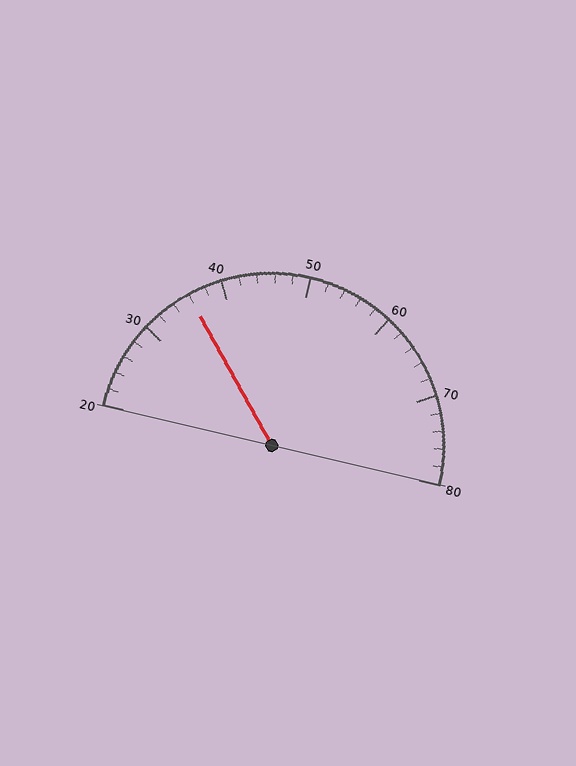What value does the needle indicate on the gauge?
The needle indicates approximately 36.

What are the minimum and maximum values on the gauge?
The gauge ranges from 20 to 80.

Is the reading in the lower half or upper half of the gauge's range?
The reading is in the lower half of the range (20 to 80).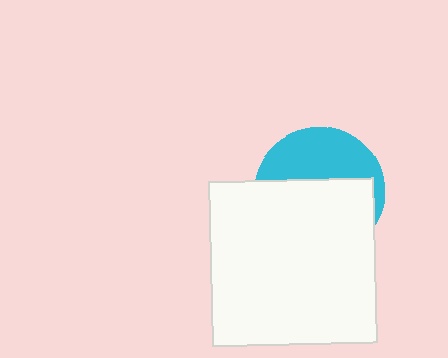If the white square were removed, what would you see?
You would see the complete cyan circle.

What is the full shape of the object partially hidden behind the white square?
The partially hidden object is a cyan circle.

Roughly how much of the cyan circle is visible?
A small part of it is visible (roughly 41%).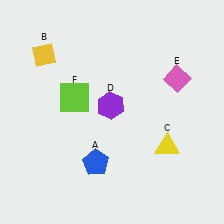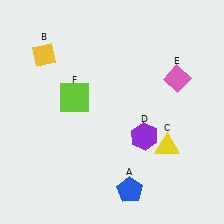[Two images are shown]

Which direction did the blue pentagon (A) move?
The blue pentagon (A) moved right.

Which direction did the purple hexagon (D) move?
The purple hexagon (D) moved right.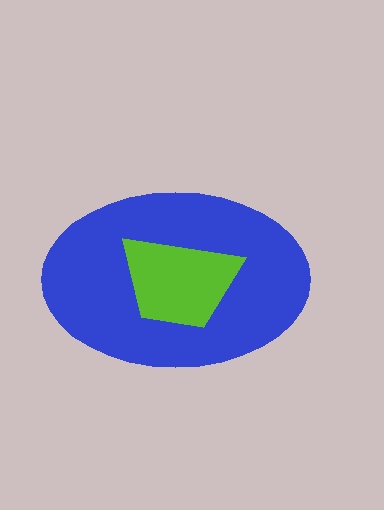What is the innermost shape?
The lime trapezoid.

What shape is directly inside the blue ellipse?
The lime trapezoid.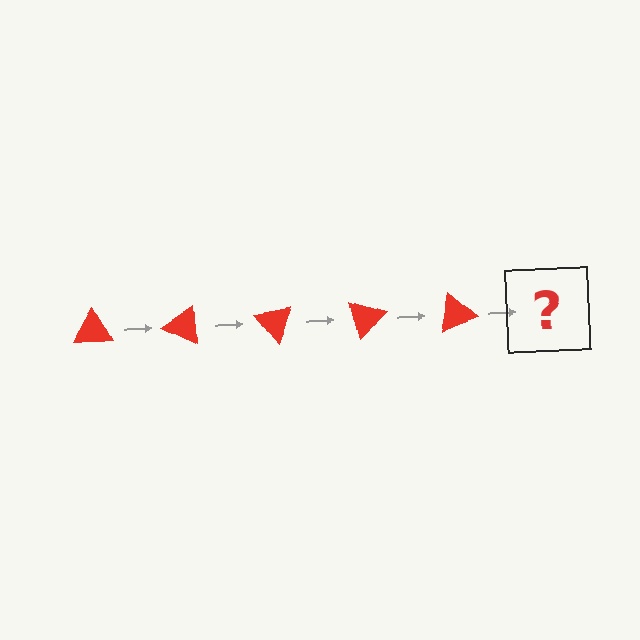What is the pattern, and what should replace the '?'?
The pattern is that the triangle rotates 25 degrees each step. The '?' should be a red triangle rotated 125 degrees.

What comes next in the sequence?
The next element should be a red triangle rotated 125 degrees.